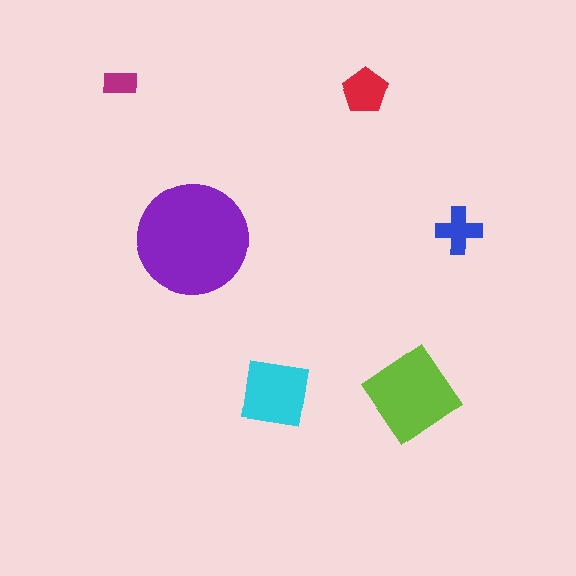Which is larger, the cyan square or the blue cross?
The cyan square.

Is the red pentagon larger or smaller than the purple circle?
Smaller.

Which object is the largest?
The purple circle.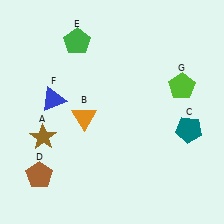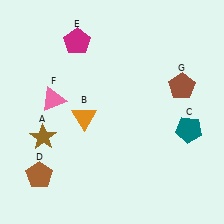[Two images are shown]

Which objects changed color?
E changed from green to magenta. F changed from blue to pink. G changed from lime to brown.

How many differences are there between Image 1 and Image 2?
There are 3 differences between the two images.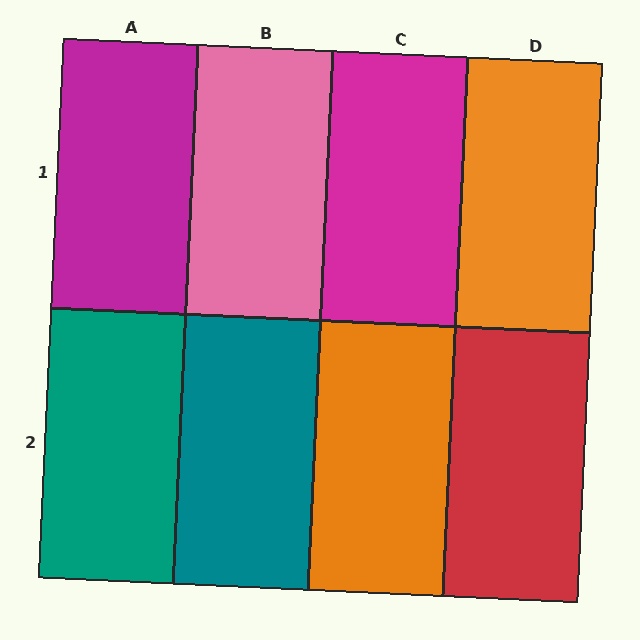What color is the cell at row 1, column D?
Orange.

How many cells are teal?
2 cells are teal.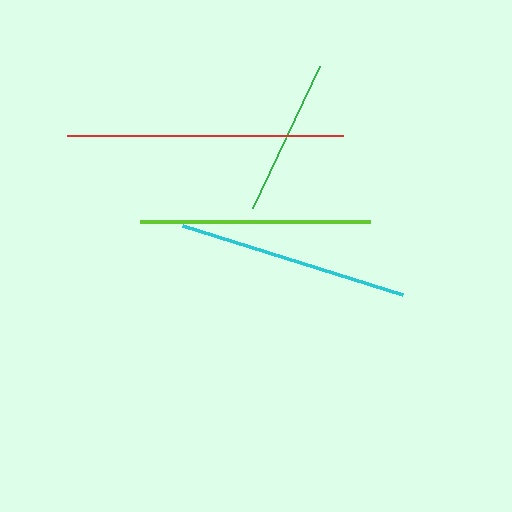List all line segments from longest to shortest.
From longest to shortest: red, lime, cyan, green.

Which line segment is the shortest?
The green line is the shortest at approximately 156 pixels.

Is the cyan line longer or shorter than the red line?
The red line is longer than the cyan line.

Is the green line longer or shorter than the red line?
The red line is longer than the green line.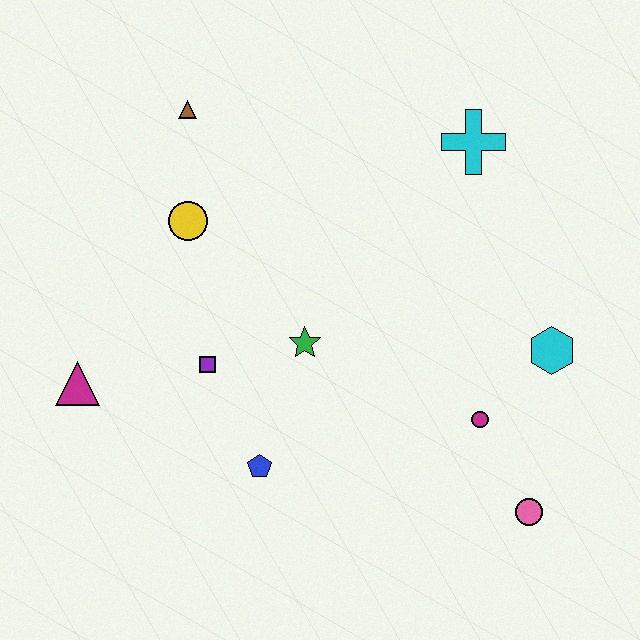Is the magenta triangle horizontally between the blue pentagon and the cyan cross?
No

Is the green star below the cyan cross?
Yes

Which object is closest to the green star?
The purple square is closest to the green star.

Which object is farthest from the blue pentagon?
The cyan cross is farthest from the blue pentagon.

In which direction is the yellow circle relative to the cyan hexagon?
The yellow circle is to the left of the cyan hexagon.